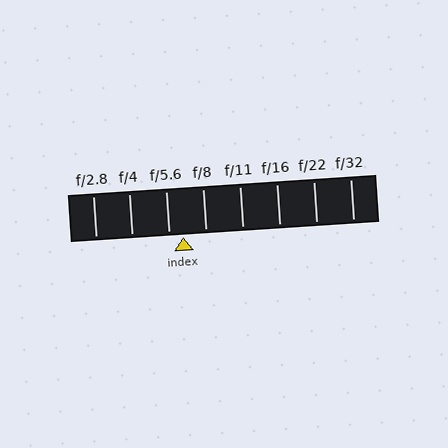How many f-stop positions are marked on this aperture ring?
There are 8 f-stop positions marked.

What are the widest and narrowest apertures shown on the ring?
The widest aperture shown is f/2.8 and the narrowest is f/32.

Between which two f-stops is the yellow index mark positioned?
The index mark is between f/5.6 and f/8.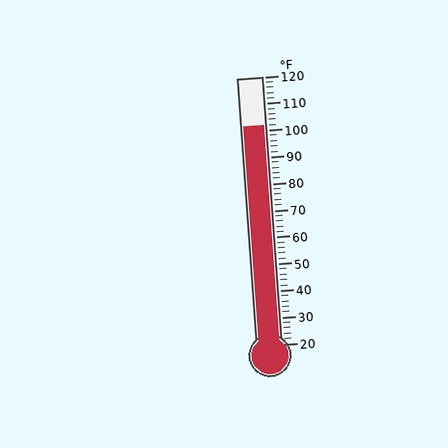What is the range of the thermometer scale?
The thermometer scale ranges from 20°F to 120°F.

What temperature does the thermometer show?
The thermometer shows approximately 102°F.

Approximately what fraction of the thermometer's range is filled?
The thermometer is filled to approximately 80% of its range.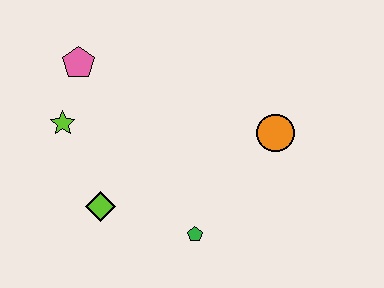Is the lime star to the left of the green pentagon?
Yes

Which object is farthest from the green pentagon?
The pink pentagon is farthest from the green pentagon.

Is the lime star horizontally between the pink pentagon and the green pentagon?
No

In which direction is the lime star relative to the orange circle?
The lime star is to the left of the orange circle.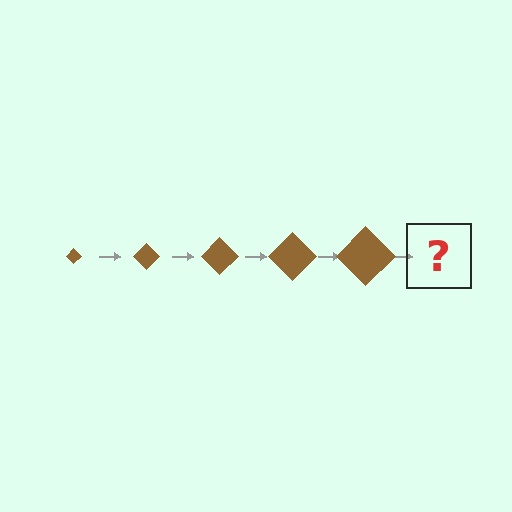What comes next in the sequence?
The next element should be a brown diamond, larger than the previous one.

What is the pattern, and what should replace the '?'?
The pattern is that the diamond gets progressively larger each step. The '?' should be a brown diamond, larger than the previous one.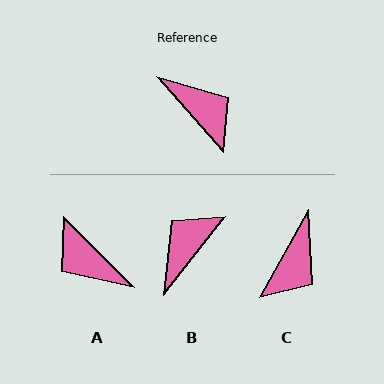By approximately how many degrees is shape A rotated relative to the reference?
Approximately 177 degrees clockwise.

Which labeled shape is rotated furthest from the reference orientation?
A, about 177 degrees away.